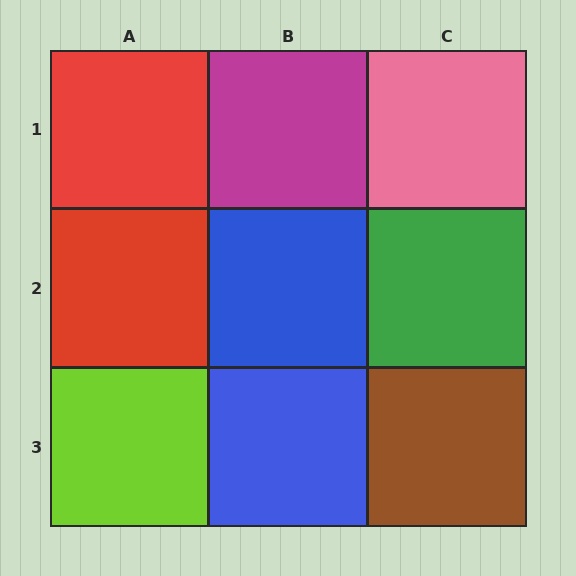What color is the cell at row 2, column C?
Green.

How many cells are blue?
2 cells are blue.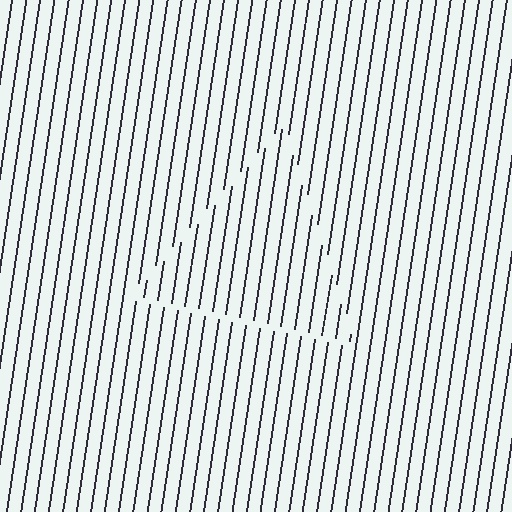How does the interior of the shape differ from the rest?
The interior of the shape contains the same grating, shifted by half a period — the contour is defined by the phase discontinuity where line-ends from the inner and outer gratings abut.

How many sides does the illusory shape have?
3 sides — the line-ends trace a triangle.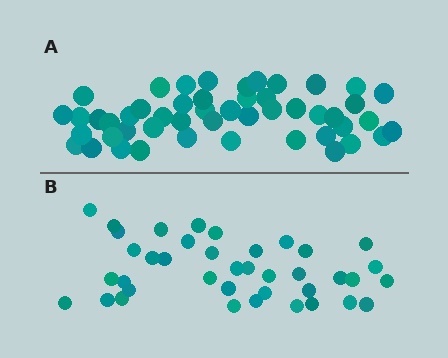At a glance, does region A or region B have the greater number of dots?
Region A (the top region) has more dots.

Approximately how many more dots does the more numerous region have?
Region A has roughly 10 or so more dots than region B.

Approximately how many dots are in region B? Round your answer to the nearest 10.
About 40 dots. (The exact count is 39, which rounds to 40.)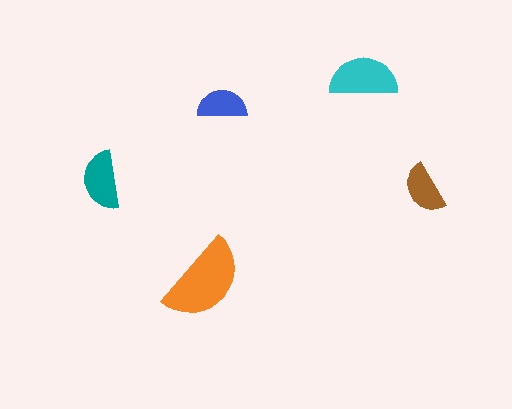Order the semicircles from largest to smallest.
the orange one, the cyan one, the teal one, the brown one, the blue one.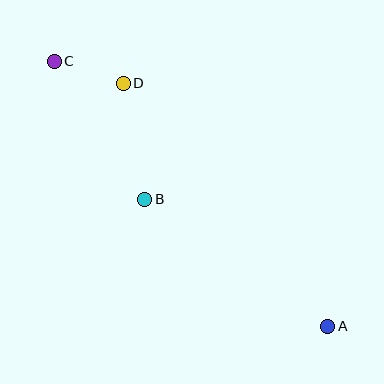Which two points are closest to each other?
Points C and D are closest to each other.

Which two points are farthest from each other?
Points A and C are farthest from each other.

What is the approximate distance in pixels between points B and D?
The distance between B and D is approximately 118 pixels.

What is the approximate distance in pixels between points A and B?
The distance between A and B is approximately 223 pixels.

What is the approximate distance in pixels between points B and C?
The distance between B and C is approximately 165 pixels.